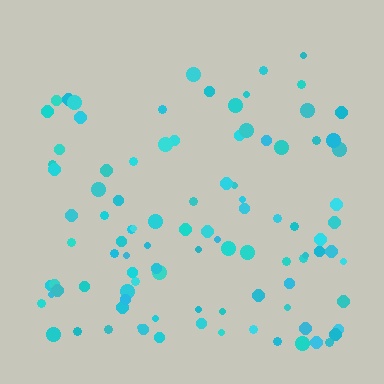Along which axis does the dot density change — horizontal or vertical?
Vertical.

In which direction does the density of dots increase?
From top to bottom, with the bottom side densest.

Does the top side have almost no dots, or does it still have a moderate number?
Still a moderate number, just noticeably fewer than the bottom.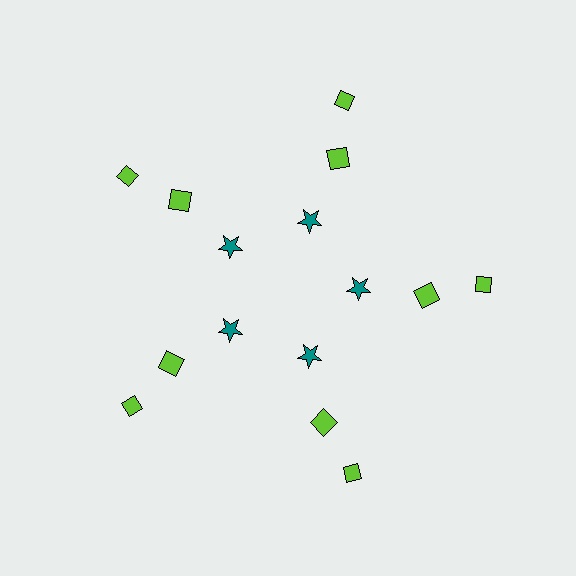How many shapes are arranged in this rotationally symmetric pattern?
There are 15 shapes, arranged in 5 groups of 3.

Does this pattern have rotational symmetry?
Yes, this pattern has 5-fold rotational symmetry. It looks the same after rotating 72 degrees around the center.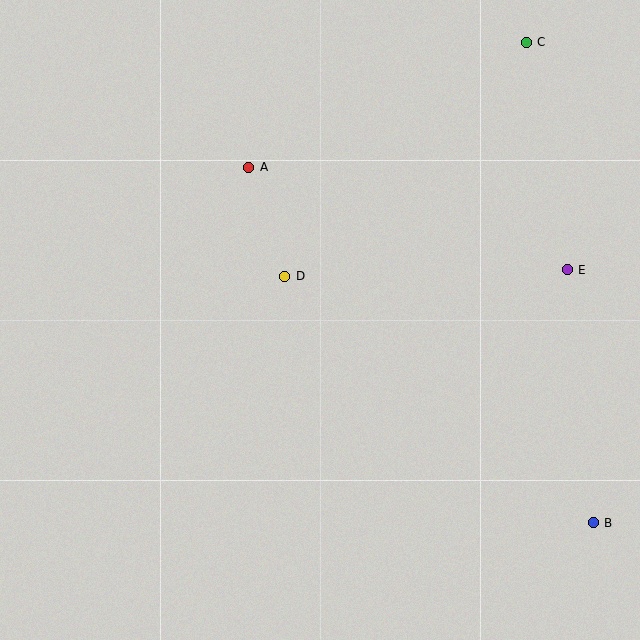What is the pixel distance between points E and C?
The distance between E and C is 231 pixels.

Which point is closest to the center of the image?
Point D at (285, 276) is closest to the center.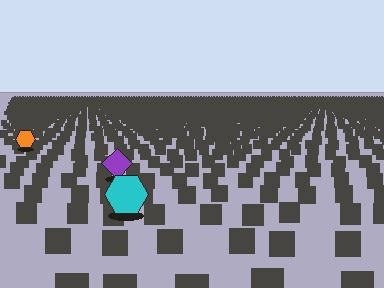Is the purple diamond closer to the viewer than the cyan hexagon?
No. The cyan hexagon is closer — you can tell from the texture gradient: the ground texture is coarser near it.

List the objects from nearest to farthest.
From nearest to farthest: the cyan hexagon, the purple diamond, the orange hexagon.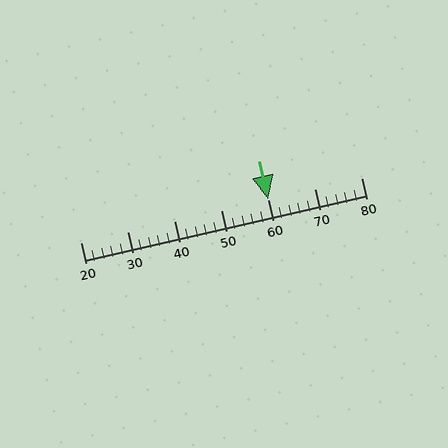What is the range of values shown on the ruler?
The ruler shows values from 20 to 80.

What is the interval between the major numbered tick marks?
The major tick marks are spaced 10 units apart.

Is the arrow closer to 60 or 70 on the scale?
The arrow is closer to 60.